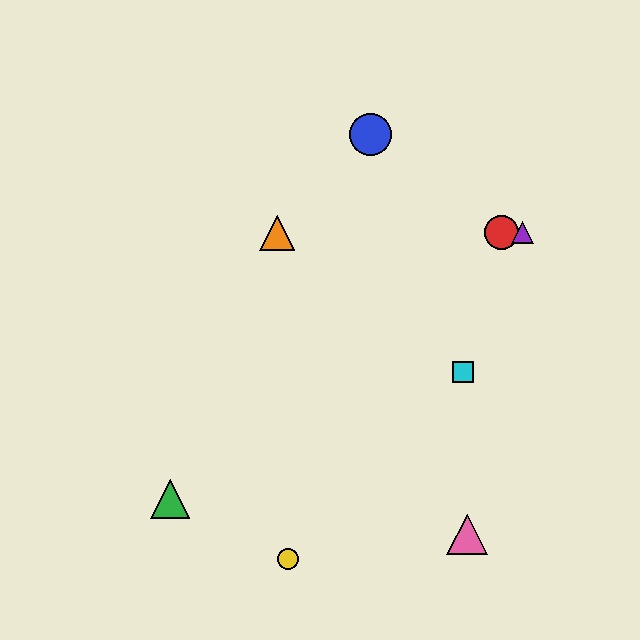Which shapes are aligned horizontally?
The red circle, the purple triangle, the orange triangle are aligned horizontally.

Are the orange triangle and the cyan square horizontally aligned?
No, the orange triangle is at y≈233 and the cyan square is at y≈372.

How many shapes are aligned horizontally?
3 shapes (the red circle, the purple triangle, the orange triangle) are aligned horizontally.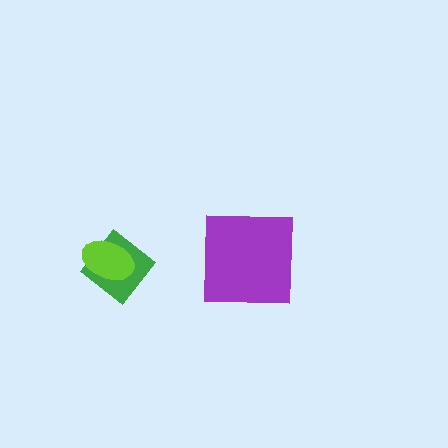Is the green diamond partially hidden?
Yes, it is partially covered by another shape.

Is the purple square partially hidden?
No, no other shape covers it.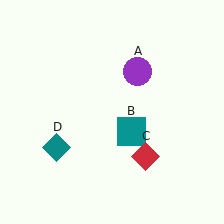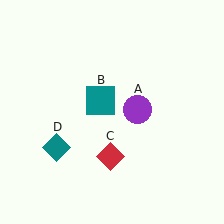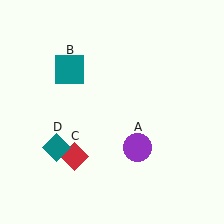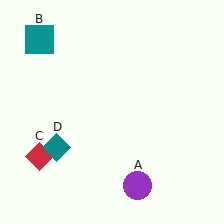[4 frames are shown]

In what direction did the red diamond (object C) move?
The red diamond (object C) moved left.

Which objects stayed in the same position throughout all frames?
Teal diamond (object D) remained stationary.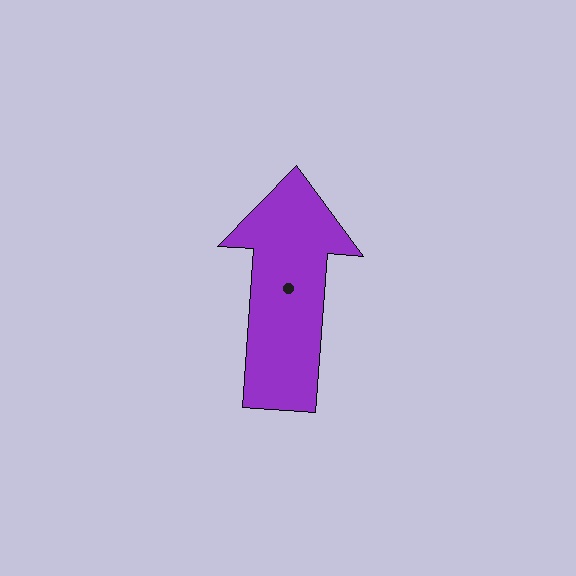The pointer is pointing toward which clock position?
Roughly 12 o'clock.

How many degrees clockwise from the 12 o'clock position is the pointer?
Approximately 4 degrees.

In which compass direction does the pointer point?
North.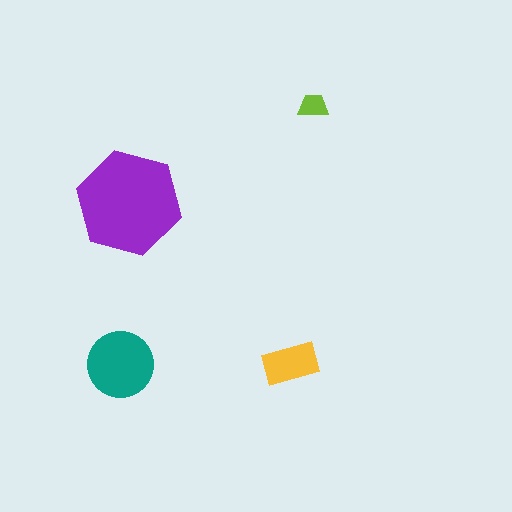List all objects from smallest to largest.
The lime trapezoid, the yellow rectangle, the teal circle, the purple hexagon.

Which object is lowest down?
The teal circle is bottommost.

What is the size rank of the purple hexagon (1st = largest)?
1st.